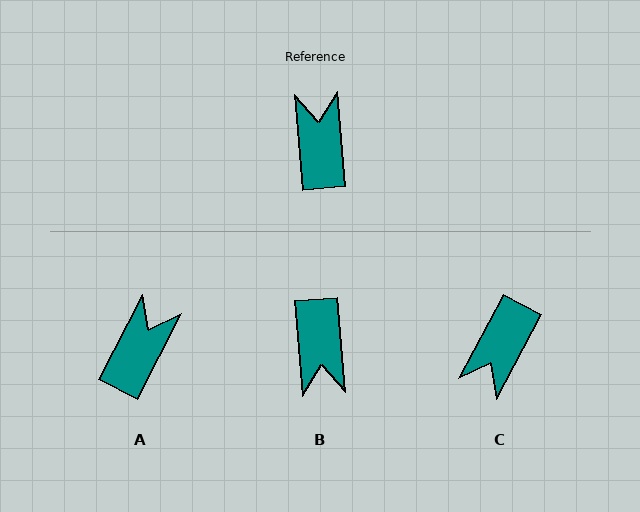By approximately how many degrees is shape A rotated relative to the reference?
Approximately 32 degrees clockwise.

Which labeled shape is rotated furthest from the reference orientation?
B, about 180 degrees away.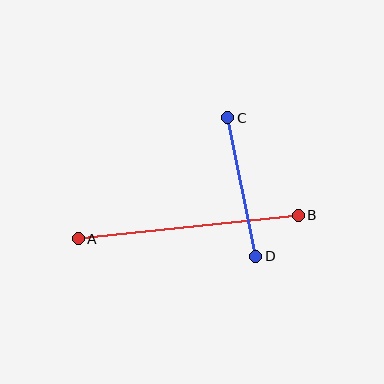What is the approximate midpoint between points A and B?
The midpoint is at approximately (188, 227) pixels.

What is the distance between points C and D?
The distance is approximately 141 pixels.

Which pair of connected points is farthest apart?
Points A and B are farthest apart.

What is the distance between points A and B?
The distance is approximately 221 pixels.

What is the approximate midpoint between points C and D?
The midpoint is at approximately (242, 187) pixels.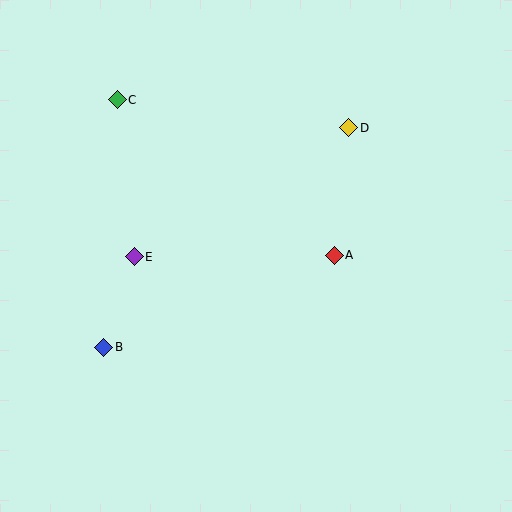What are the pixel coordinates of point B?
Point B is at (104, 347).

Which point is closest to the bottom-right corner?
Point A is closest to the bottom-right corner.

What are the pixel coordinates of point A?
Point A is at (334, 255).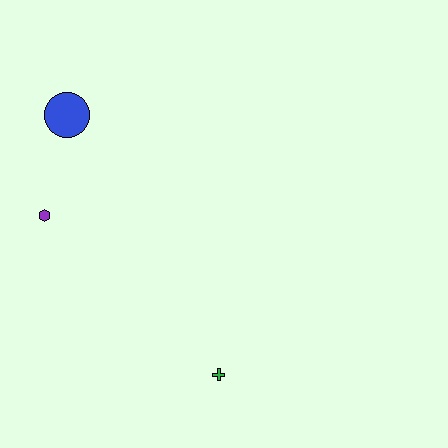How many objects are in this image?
There are 3 objects.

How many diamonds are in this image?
There are no diamonds.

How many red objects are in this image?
There are no red objects.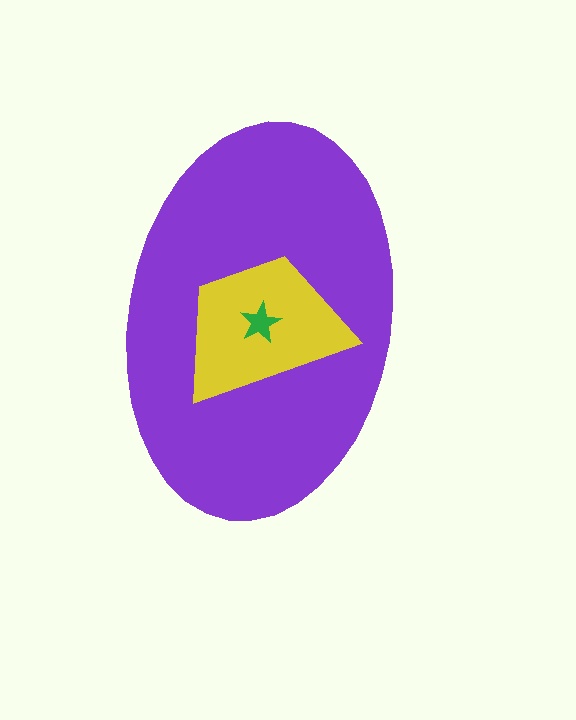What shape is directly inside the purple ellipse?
The yellow trapezoid.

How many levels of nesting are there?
3.